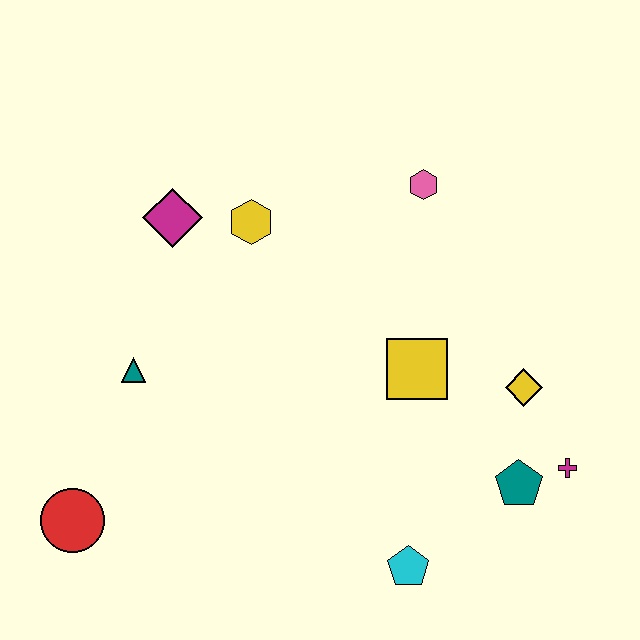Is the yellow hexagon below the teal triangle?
No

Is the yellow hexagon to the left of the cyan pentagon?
Yes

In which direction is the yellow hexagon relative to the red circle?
The yellow hexagon is above the red circle.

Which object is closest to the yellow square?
The yellow diamond is closest to the yellow square.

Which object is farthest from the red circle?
The magenta cross is farthest from the red circle.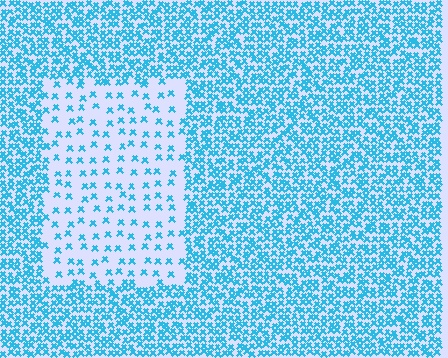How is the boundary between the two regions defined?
The boundary is defined by a change in element density (approximately 3.2x ratio). All elements are the same color, size, and shape.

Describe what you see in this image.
The image contains small cyan elements arranged at two different densities. A rectangle-shaped region is visible where the elements are less densely packed than the surrounding area.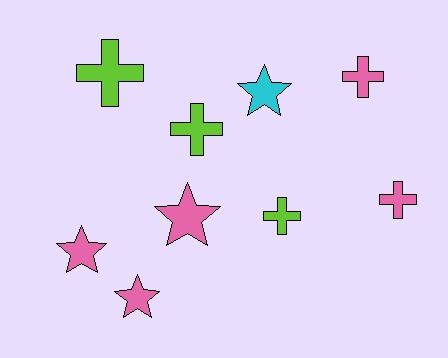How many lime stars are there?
There are no lime stars.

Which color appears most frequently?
Pink, with 5 objects.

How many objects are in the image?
There are 9 objects.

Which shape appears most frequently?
Cross, with 5 objects.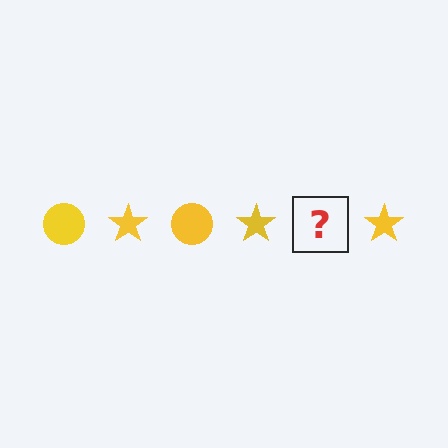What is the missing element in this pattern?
The missing element is a yellow circle.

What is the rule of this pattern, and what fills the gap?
The rule is that the pattern cycles through circle, star shapes in yellow. The gap should be filled with a yellow circle.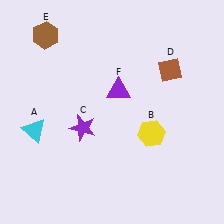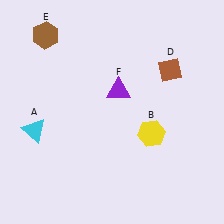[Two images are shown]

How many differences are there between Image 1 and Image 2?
There is 1 difference between the two images.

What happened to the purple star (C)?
The purple star (C) was removed in Image 2. It was in the bottom-left area of Image 1.